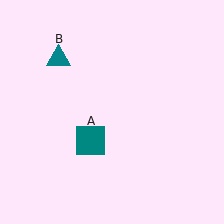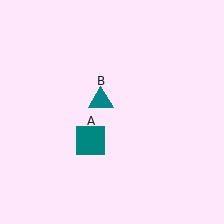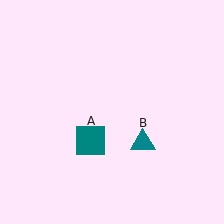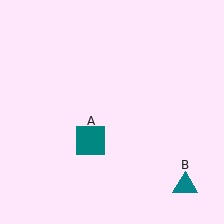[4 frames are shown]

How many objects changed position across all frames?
1 object changed position: teal triangle (object B).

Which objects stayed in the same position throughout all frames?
Teal square (object A) remained stationary.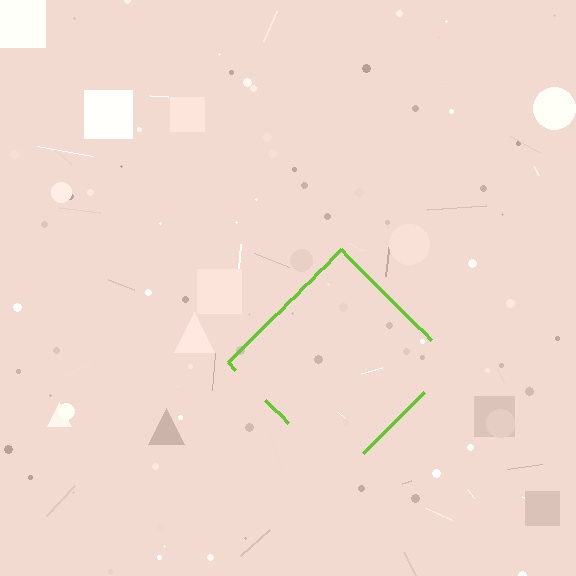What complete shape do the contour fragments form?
The contour fragments form a diamond.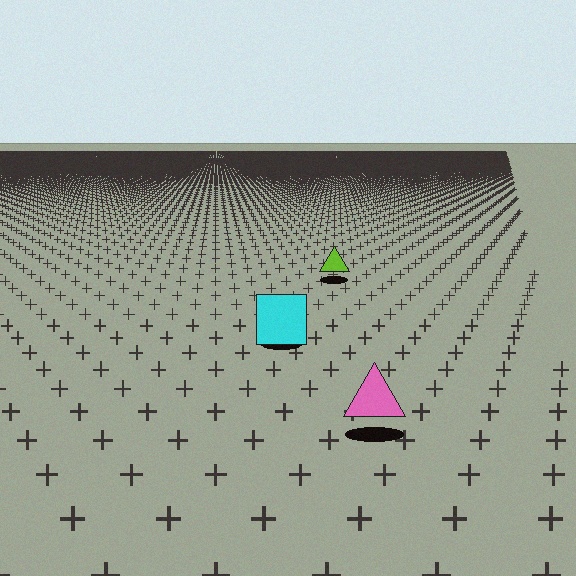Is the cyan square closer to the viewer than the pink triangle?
No. The pink triangle is closer — you can tell from the texture gradient: the ground texture is coarser near it.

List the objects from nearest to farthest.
From nearest to farthest: the pink triangle, the cyan square, the lime triangle.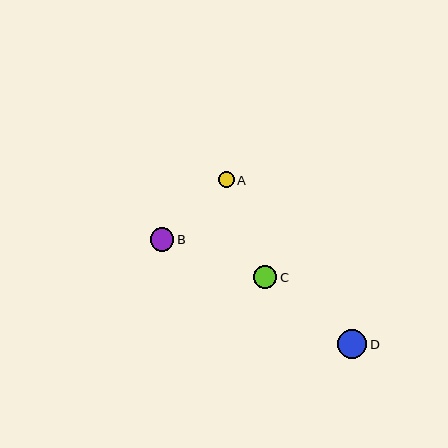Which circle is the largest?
Circle D is the largest with a size of approximately 29 pixels.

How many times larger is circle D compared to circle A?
Circle D is approximately 1.8 times the size of circle A.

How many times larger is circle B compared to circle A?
Circle B is approximately 1.5 times the size of circle A.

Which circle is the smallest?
Circle A is the smallest with a size of approximately 16 pixels.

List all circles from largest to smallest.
From largest to smallest: D, B, C, A.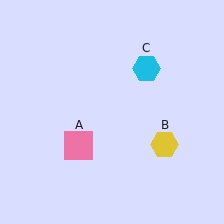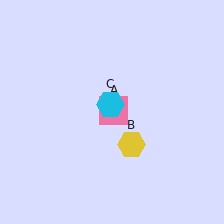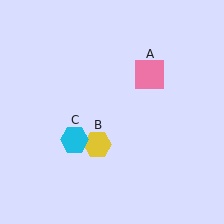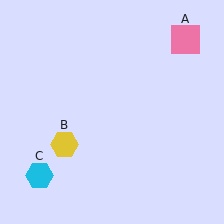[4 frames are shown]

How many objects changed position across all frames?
3 objects changed position: pink square (object A), yellow hexagon (object B), cyan hexagon (object C).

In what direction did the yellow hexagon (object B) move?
The yellow hexagon (object B) moved left.